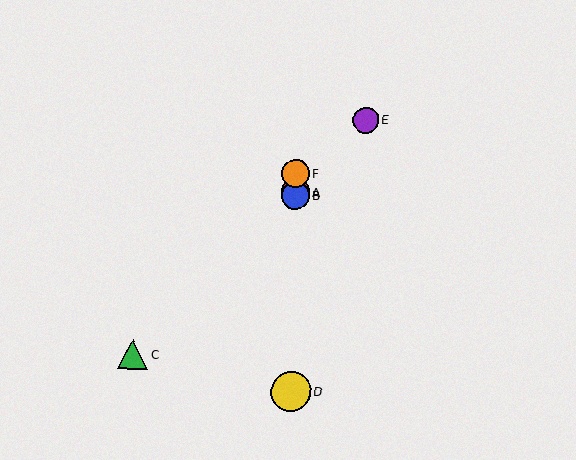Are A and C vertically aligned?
No, A is at x≈295 and C is at x≈133.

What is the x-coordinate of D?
Object D is at x≈291.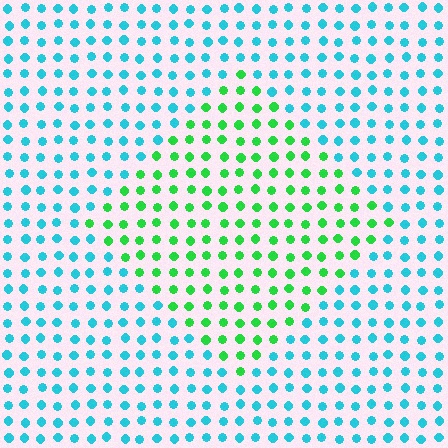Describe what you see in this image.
The image is filled with small cyan elements in a uniform arrangement. A diamond-shaped region is visible where the elements are tinted to a slightly different hue, forming a subtle color boundary.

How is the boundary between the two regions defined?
The boundary is defined purely by a slight shift in hue (about 57 degrees). Spacing, size, and orientation are identical on both sides.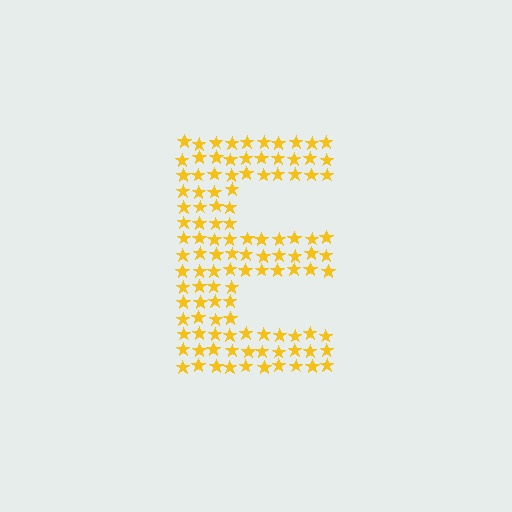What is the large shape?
The large shape is the letter E.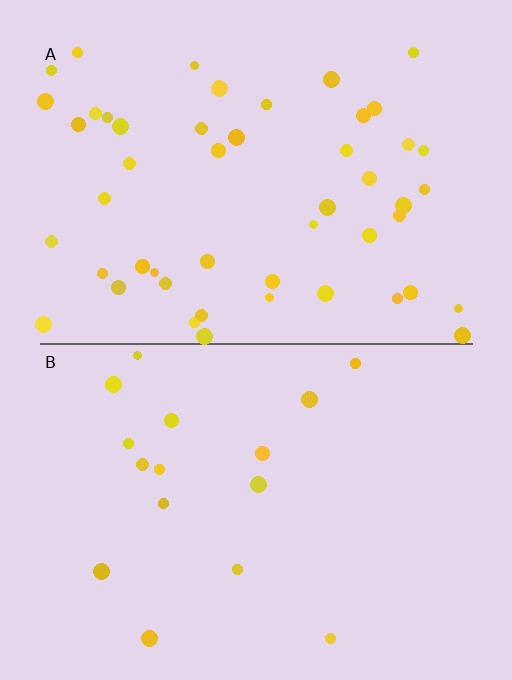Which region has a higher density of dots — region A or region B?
A (the top).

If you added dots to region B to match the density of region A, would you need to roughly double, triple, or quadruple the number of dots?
Approximately triple.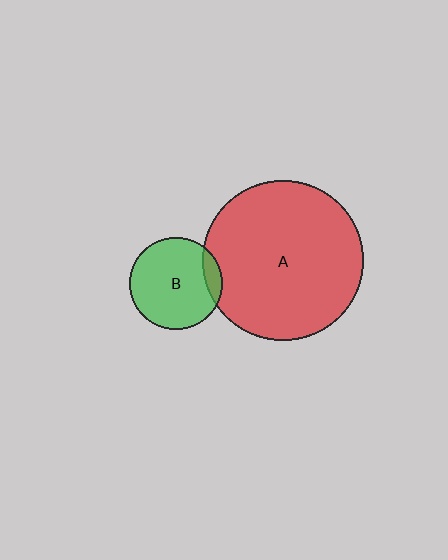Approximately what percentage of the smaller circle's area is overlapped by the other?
Approximately 10%.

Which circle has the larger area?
Circle A (red).